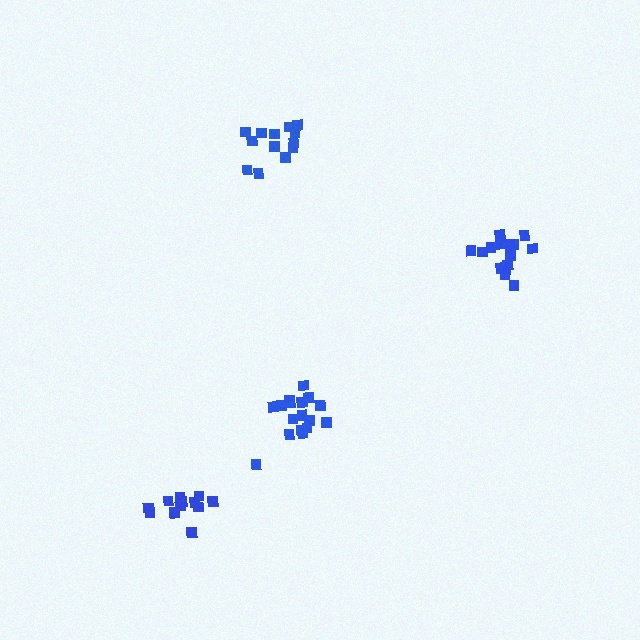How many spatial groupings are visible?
There are 4 spatial groupings.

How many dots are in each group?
Group 1: 13 dots, Group 2: 18 dots, Group 3: 13 dots, Group 4: 18 dots (62 total).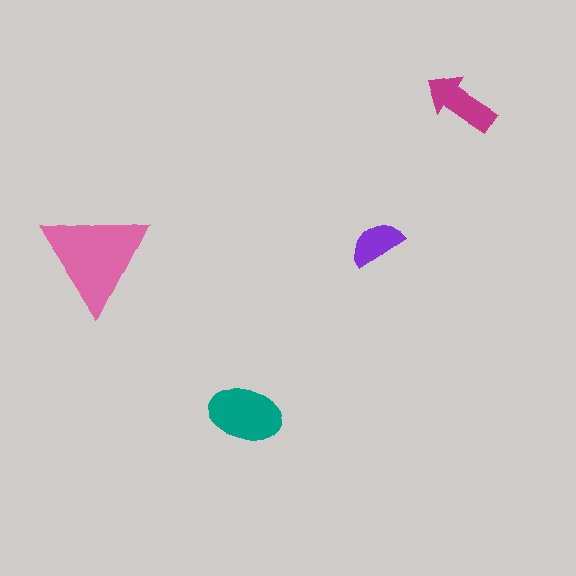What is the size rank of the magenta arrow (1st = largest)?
3rd.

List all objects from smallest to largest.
The purple semicircle, the magenta arrow, the teal ellipse, the pink triangle.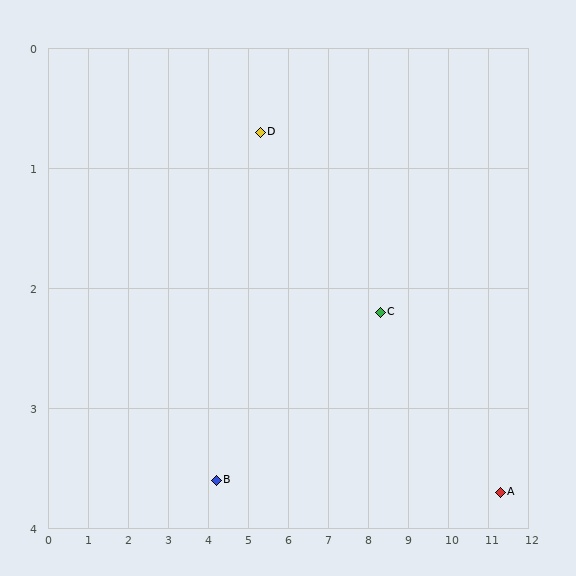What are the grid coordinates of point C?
Point C is at approximately (8.3, 2.2).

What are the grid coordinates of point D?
Point D is at approximately (5.3, 0.7).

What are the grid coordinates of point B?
Point B is at approximately (4.2, 3.6).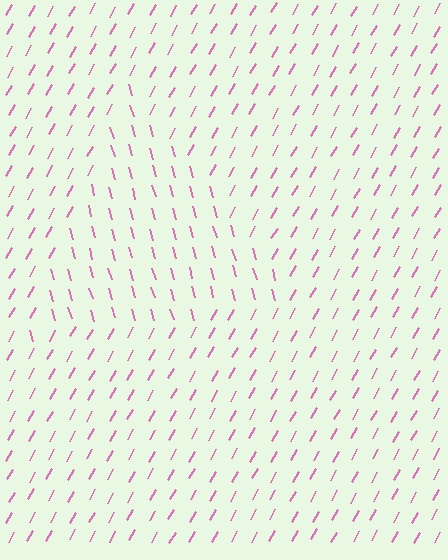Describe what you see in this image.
The image is filled with small pink line segments. A triangle region in the image has lines oriented differently from the surrounding lines, creating a visible texture boundary.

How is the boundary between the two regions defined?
The boundary is defined purely by a change in line orientation (approximately 45 degrees difference). All lines are the same color and thickness.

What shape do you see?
I see a triangle.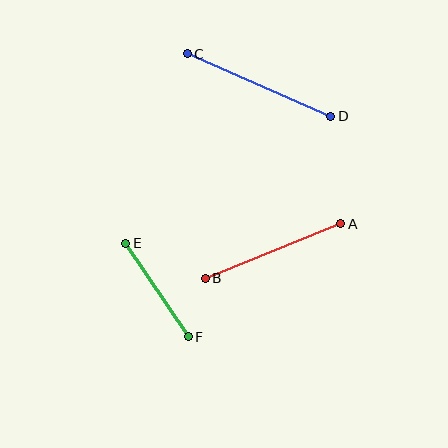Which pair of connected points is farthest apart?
Points C and D are farthest apart.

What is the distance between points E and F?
The distance is approximately 112 pixels.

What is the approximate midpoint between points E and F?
The midpoint is at approximately (157, 290) pixels.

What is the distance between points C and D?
The distance is approximately 156 pixels.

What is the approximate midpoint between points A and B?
The midpoint is at approximately (273, 251) pixels.